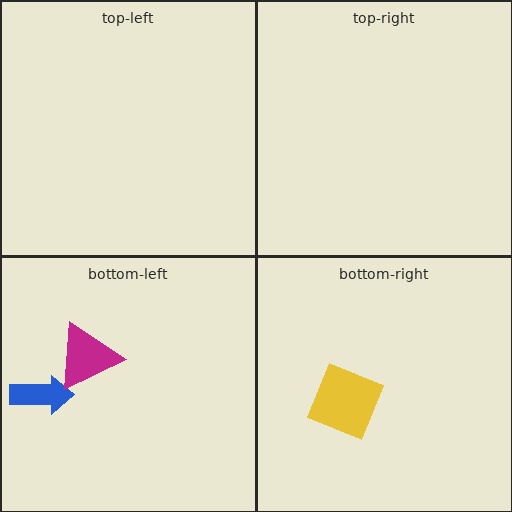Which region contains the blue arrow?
The bottom-left region.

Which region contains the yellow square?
The bottom-right region.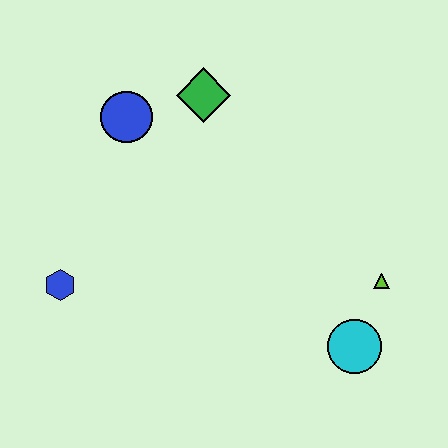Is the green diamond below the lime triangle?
No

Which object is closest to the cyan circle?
The lime triangle is closest to the cyan circle.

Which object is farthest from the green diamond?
The cyan circle is farthest from the green diamond.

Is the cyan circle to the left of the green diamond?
No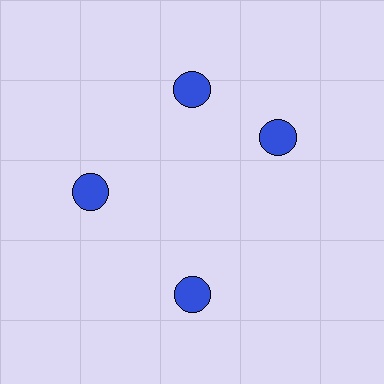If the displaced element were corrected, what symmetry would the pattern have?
It would have 4-fold rotational symmetry — the pattern would map onto itself every 90 degrees.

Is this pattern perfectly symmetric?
No. The 4 blue circles are arranged in a ring, but one element near the 3 o'clock position is rotated out of alignment along the ring, breaking the 4-fold rotational symmetry.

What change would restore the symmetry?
The symmetry would be restored by rotating it back into even spacing with its neighbors so that all 4 circles sit at equal angles and equal distance from the center.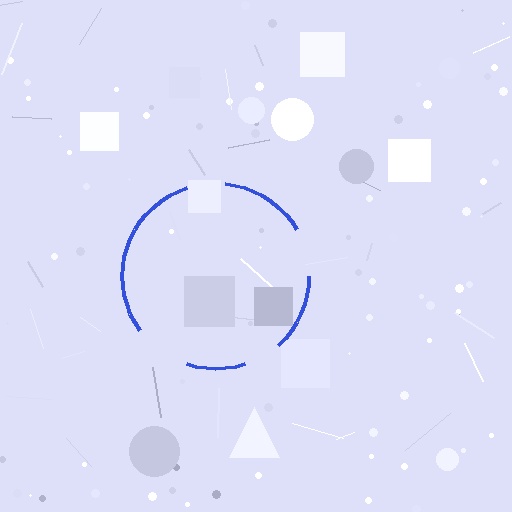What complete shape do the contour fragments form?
The contour fragments form a circle.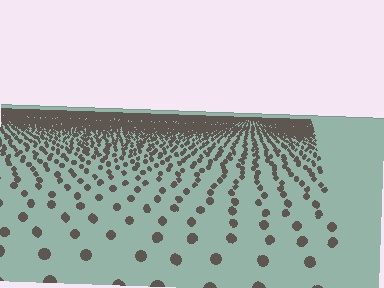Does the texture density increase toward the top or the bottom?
Density increases toward the top.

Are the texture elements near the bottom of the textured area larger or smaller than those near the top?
Larger. Near the bottom, elements are closer to the viewer and appear at a bigger on-screen size.